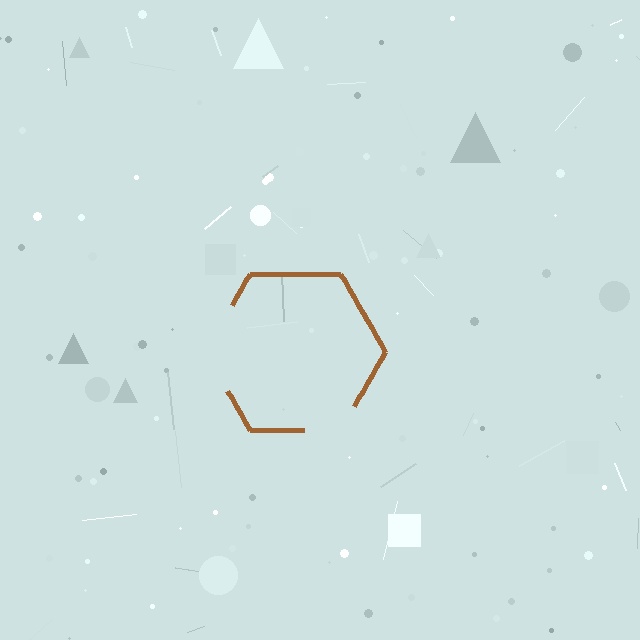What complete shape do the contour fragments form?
The contour fragments form a hexagon.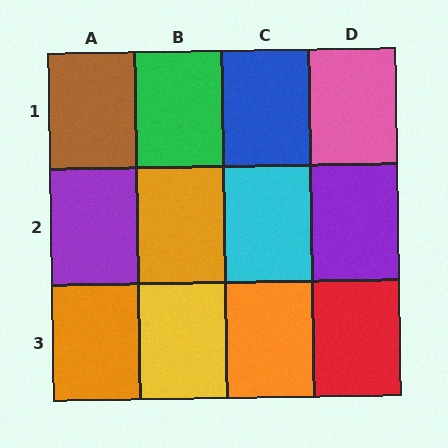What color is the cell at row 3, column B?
Yellow.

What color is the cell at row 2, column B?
Orange.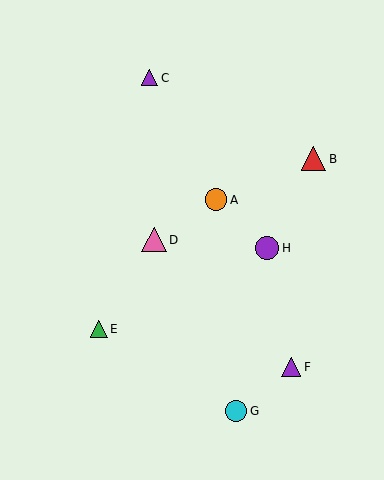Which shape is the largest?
The red triangle (labeled B) is the largest.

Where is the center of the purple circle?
The center of the purple circle is at (267, 248).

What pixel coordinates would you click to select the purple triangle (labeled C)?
Click at (150, 78) to select the purple triangle C.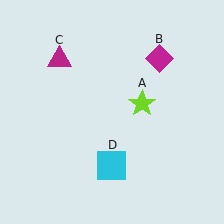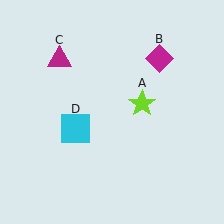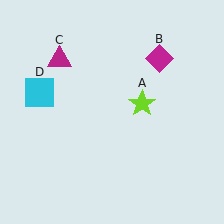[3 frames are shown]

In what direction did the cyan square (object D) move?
The cyan square (object D) moved up and to the left.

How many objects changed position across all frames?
1 object changed position: cyan square (object D).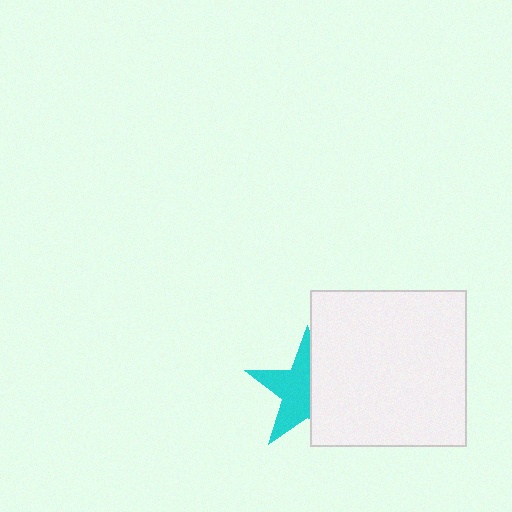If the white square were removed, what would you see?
You would see the complete cyan star.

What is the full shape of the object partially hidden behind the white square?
The partially hidden object is a cyan star.